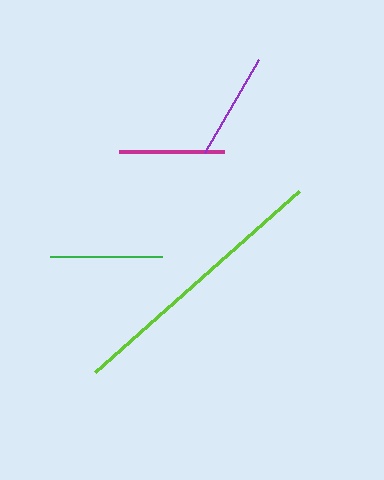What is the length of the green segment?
The green segment is approximately 112 pixels long.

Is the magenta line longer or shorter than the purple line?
The purple line is longer than the magenta line.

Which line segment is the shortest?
The magenta line is the shortest at approximately 105 pixels.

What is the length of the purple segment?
The purple segment is approximately 108 pixels long.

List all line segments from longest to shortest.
From longest to shortest: lime, green, purple, magenta.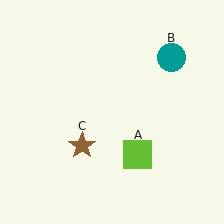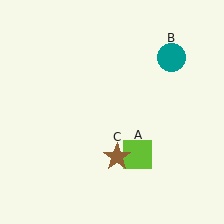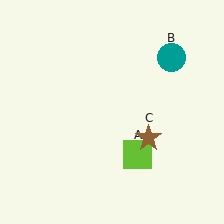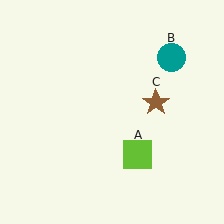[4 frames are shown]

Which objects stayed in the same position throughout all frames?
Lime square (object A) and teal circle (object B) remained stationary.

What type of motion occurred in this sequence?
The brown star (object C) rotated counterclockwise around the center of the scene.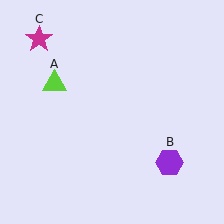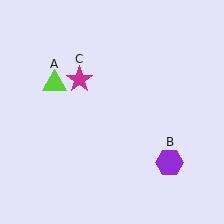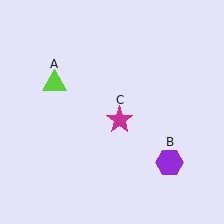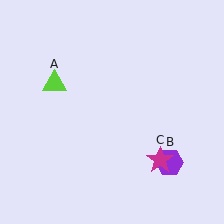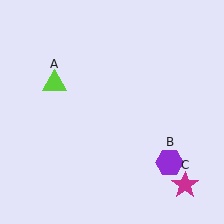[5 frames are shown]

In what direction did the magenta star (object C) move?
The magenta star (object C) moved down and to the right.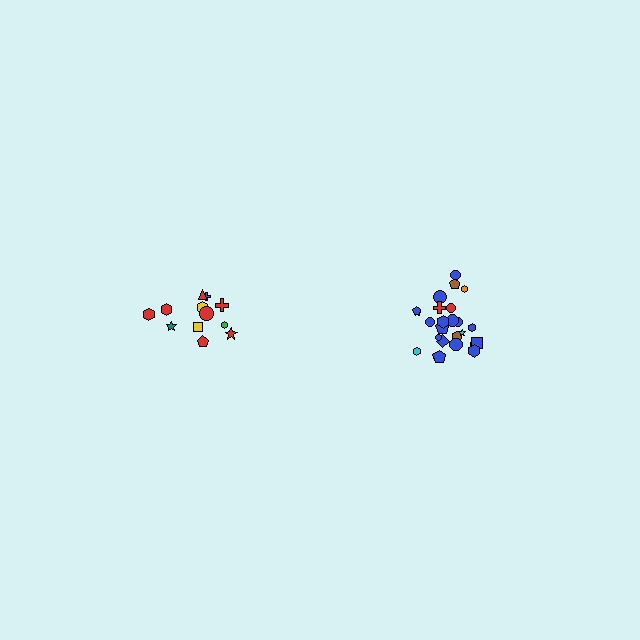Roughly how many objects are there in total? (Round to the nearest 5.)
Roughly 35 objects in total.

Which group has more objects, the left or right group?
The right group.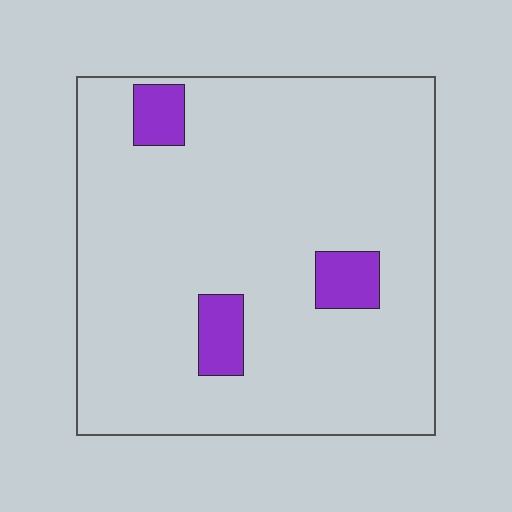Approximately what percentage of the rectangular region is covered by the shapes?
Approximately 10%.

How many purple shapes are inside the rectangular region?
3.